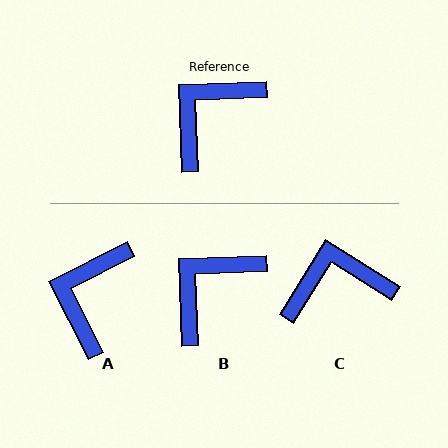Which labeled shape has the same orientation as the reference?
B.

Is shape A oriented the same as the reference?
No, it is off by about 25 degrees.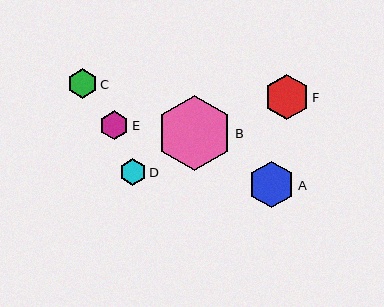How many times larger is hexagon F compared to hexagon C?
Hexagon F is approximately 1.5 times the size of hexagon C.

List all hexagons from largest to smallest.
From largest to smallest: B, A, F, C, E, D.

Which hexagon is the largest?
Hexagon B is the largest with a size of approximately 75 pixels.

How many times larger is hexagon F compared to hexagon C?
Hexagon F is approximately 1.5 times the size of hexagon C.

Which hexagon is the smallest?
Hexagon D is the smallest with a size of approximately 27 pixels.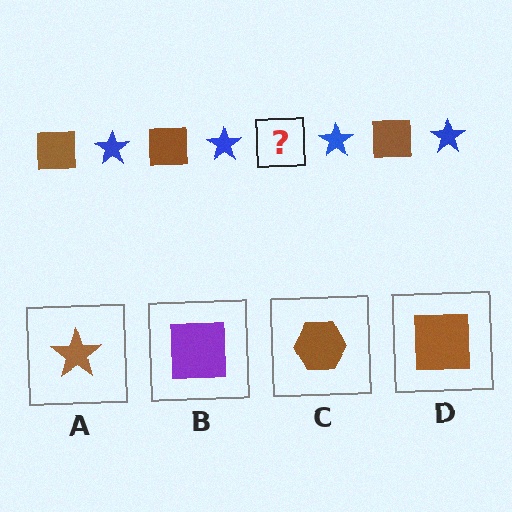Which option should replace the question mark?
Option D.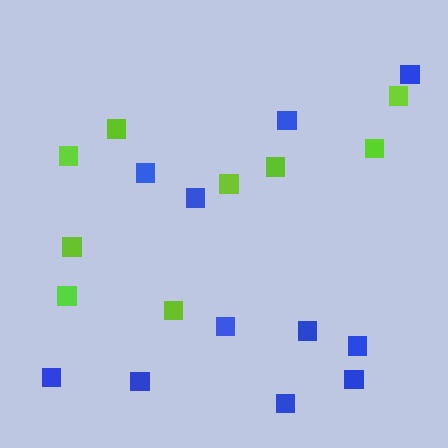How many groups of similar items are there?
There are 2 groups: one group of lime squares (9) and one group of blue squares (11).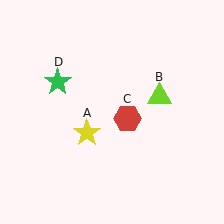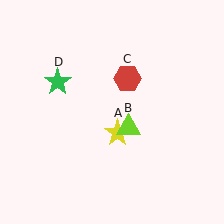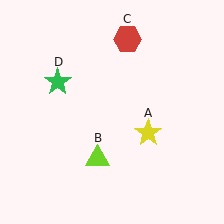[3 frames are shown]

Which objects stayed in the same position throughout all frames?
Green star (object D) remained stationary.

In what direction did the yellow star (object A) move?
The yellow star (object A) moved right.